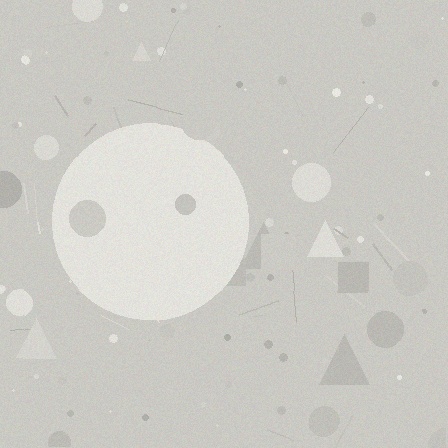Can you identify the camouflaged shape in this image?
The camouflaged shape is a circle.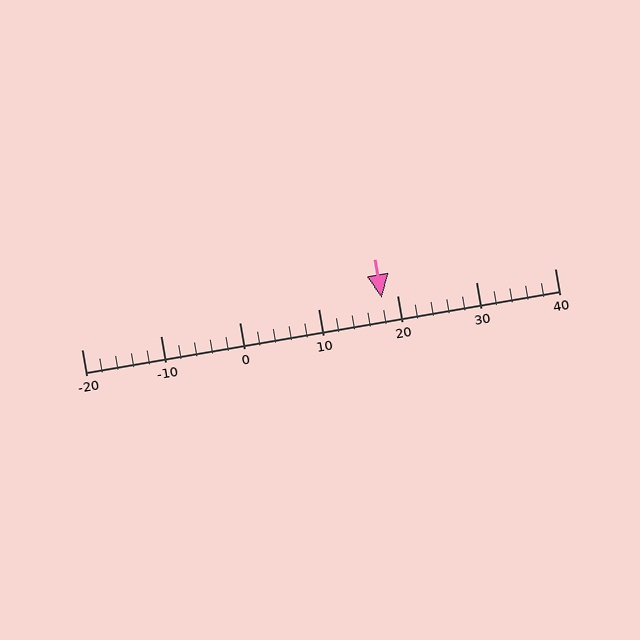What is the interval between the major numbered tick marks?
The major tick marks are spaced 10 units apart.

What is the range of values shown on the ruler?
The ruler shows values from -20 to 40.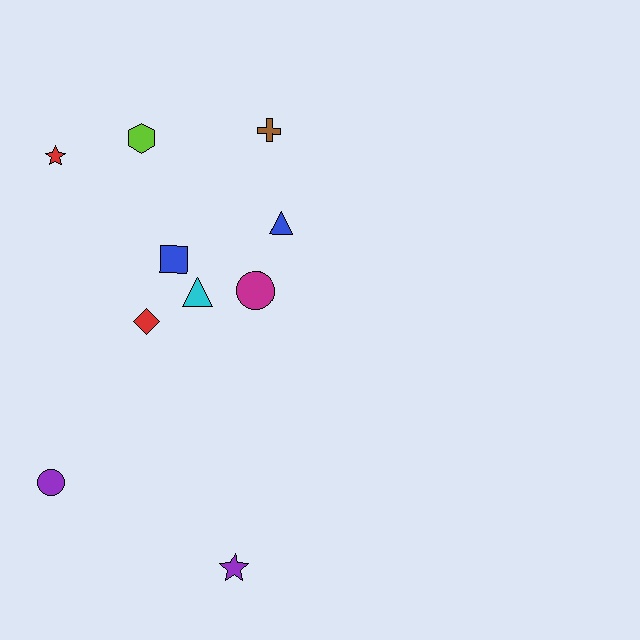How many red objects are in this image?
There are 2 red objects.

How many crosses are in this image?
There is 1 cross.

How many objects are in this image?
There are 10 objects.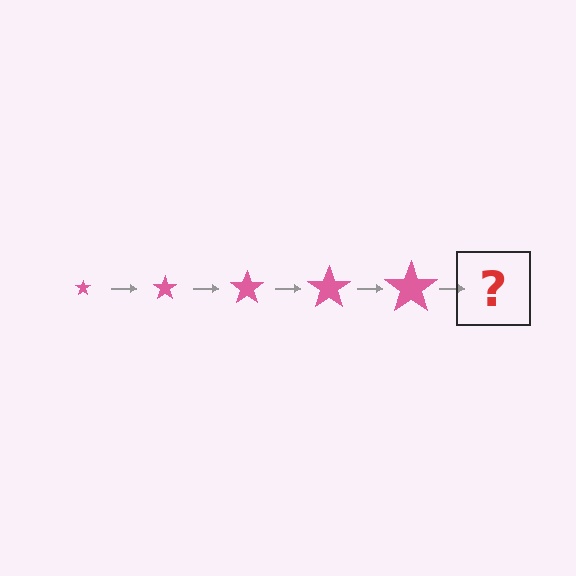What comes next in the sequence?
The next element should be a pink star, larger than the previous one.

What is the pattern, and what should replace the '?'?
The pattern is that the star gets progressively larger each step. The '?' should be a pink star, larger than the previous one.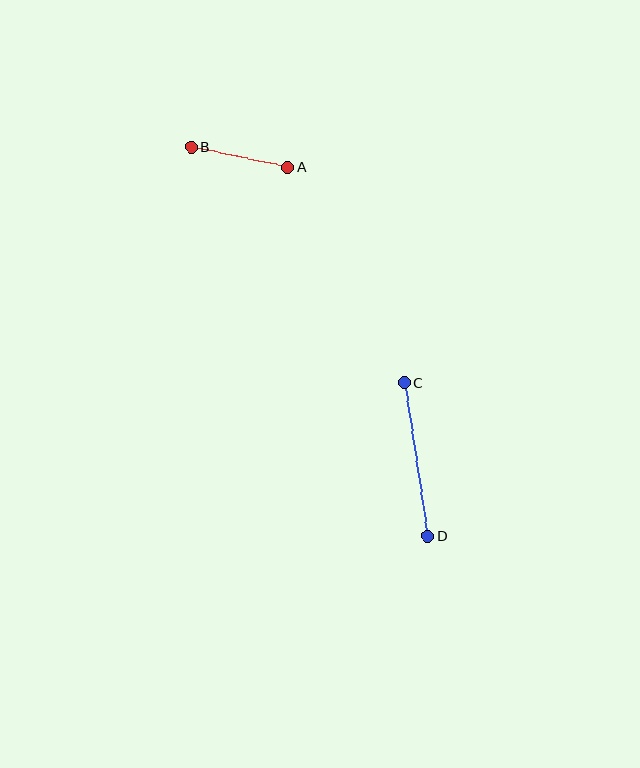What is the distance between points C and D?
The distance is approximately 155 pixels.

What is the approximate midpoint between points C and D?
The midpoint is at approximately (416, 459) pixels.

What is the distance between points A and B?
The distance is approximately 99 pixels.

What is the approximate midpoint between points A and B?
The midpoint is at approximately (239, 157) pixels.